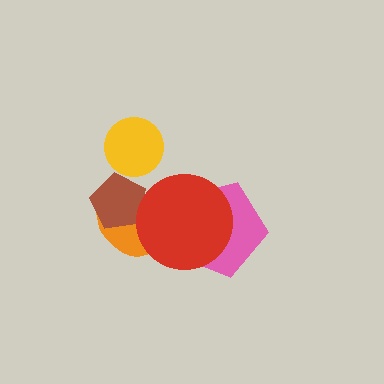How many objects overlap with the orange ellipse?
2 objects overlap with the orange ellipse.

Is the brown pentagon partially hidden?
Yes, it is partially covered by another shape.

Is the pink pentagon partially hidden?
Yes, it is partially covered by another shape.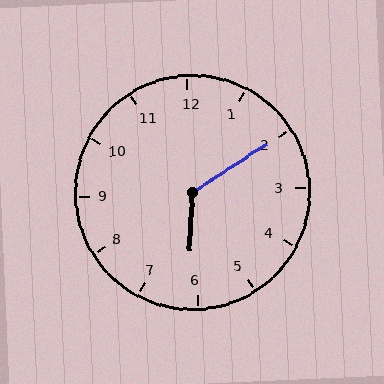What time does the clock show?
6:10.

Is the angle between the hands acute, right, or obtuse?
It is obtuse.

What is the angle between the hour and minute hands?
Approximately 125 degrees.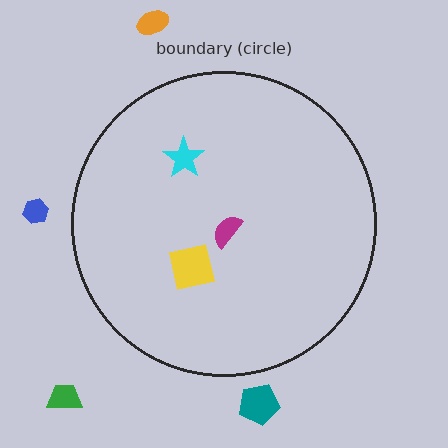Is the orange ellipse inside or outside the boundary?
Outside.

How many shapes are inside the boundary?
3 inside, 4 outside.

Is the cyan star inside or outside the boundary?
Inside.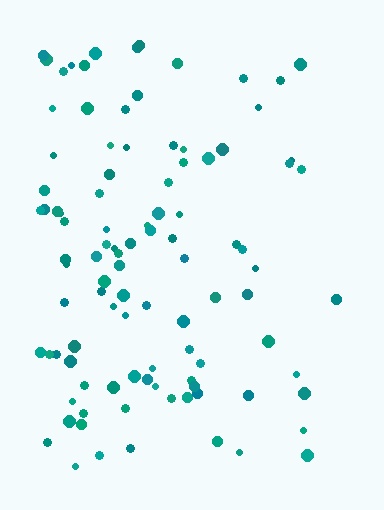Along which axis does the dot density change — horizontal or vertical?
Horizontal.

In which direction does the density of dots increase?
From right to left, with the left side densest.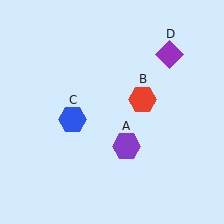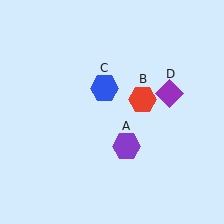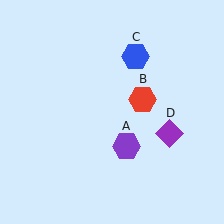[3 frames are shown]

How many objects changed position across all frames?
2 objects changed position: blue hexagon (object C), purple diamond (object D).